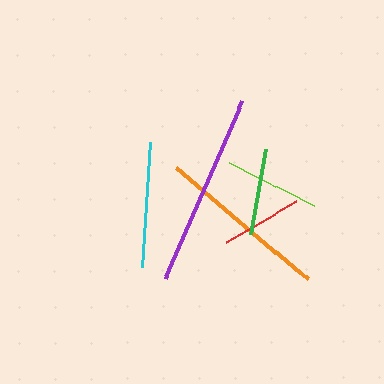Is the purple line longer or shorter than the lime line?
The purple line is longer than the lime line.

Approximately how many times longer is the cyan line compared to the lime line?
The cyan line is approximately 1.3 times the length of the lime line.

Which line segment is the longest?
The purple line is the longest at approximately 195 pixels.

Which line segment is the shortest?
The red line is the shortest at approximately 81 pixels.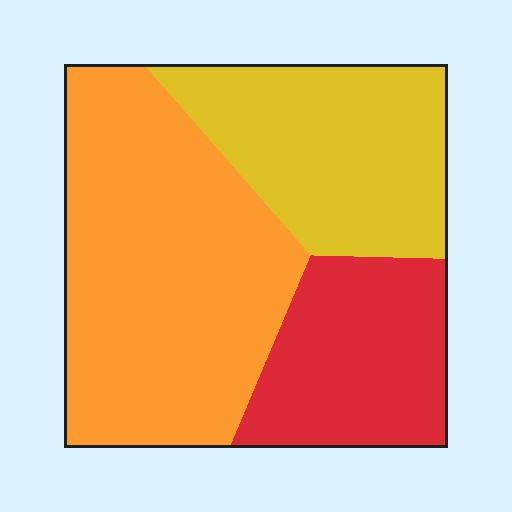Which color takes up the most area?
Orange, at roughly 50%.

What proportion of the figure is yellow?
Yellow takes up between a quarter and a half of the figure.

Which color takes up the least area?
Red, at roughly 25%.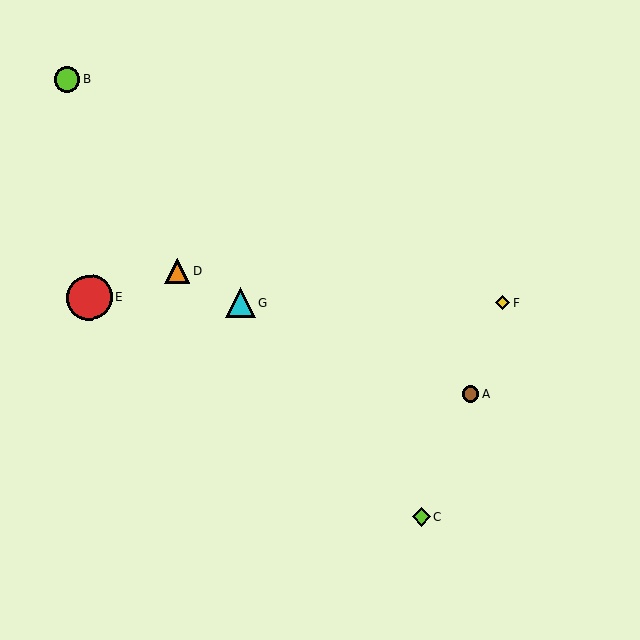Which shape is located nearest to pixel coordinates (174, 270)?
The orange triangle (labeled D) at (177, 271) is nearest to that location.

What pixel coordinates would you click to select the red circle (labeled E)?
Click at (90, 297) to select the red circle E.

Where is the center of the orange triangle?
The center of the orange triangle is at (177, 271).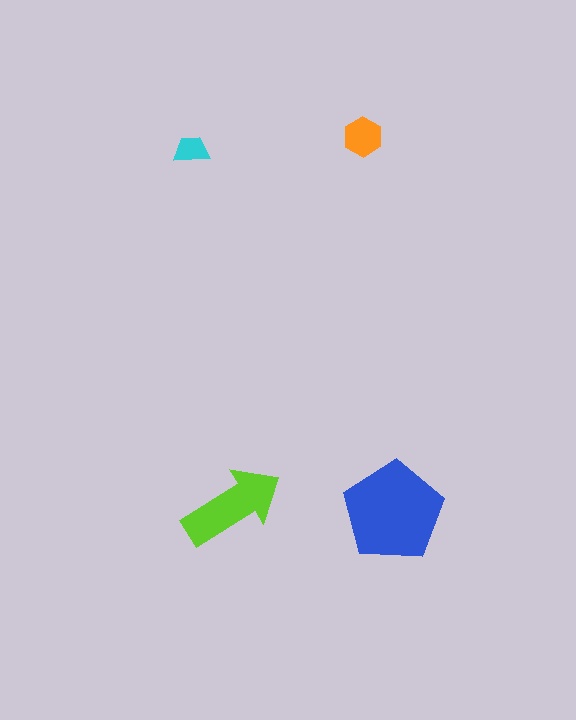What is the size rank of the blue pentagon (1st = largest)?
1st.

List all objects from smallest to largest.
The cyan trapezoid, the orange hexagon, the lime arrow, the blue pentagon.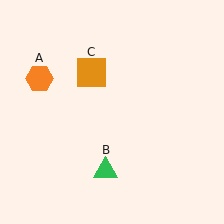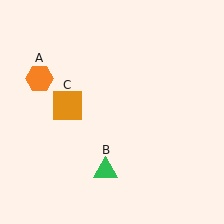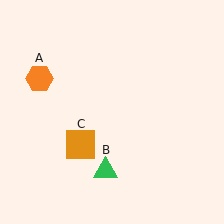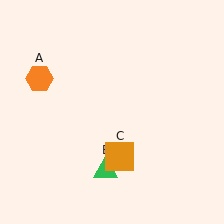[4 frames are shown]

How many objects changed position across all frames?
1 object changed position: orange square (object C).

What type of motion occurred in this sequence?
The orange square (object C) rotated counterclockwise around the center of the scene.